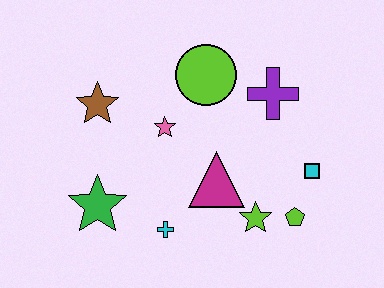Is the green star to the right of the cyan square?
No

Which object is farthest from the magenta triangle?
The brown star is farthest from the magenta triangle.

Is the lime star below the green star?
Yes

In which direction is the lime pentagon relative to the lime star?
The lime pentagon is to the right of the lime star.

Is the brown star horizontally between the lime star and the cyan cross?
No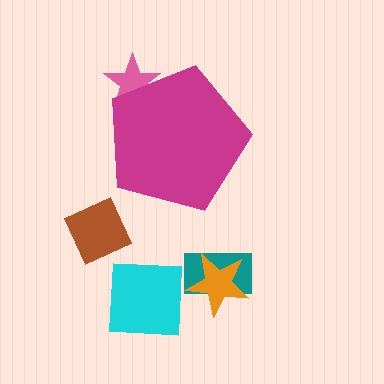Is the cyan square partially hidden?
No, the cyan square is fully visible.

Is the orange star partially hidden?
No, the orange star is fully visible.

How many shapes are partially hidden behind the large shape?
1 shape is partially hidden.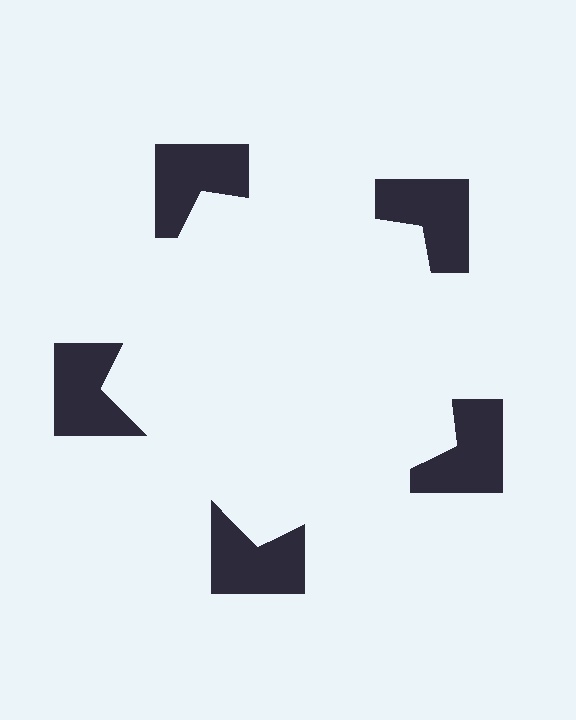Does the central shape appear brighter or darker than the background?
It typically appears slightly brighter than the background, even though no actual brightness change is drawn.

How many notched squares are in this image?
There are 5 — one at each vertex of the illusory pentagon.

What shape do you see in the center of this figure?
An illusory pentagon — its edges are inferred from the aligned wedge cuts in the notched squares, not physically drawn.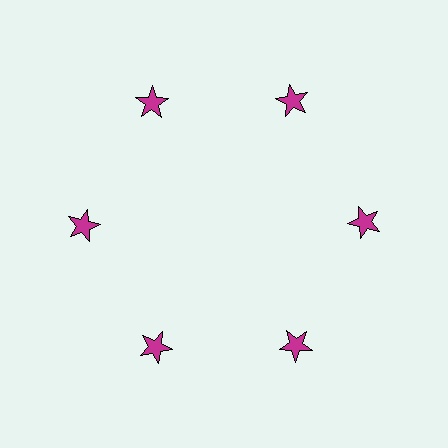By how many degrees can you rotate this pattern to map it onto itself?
The pattern maps onto itself every 60 degrees of rotation.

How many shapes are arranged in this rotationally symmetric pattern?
There are 6 shapes, arranged in 6 groups of 1.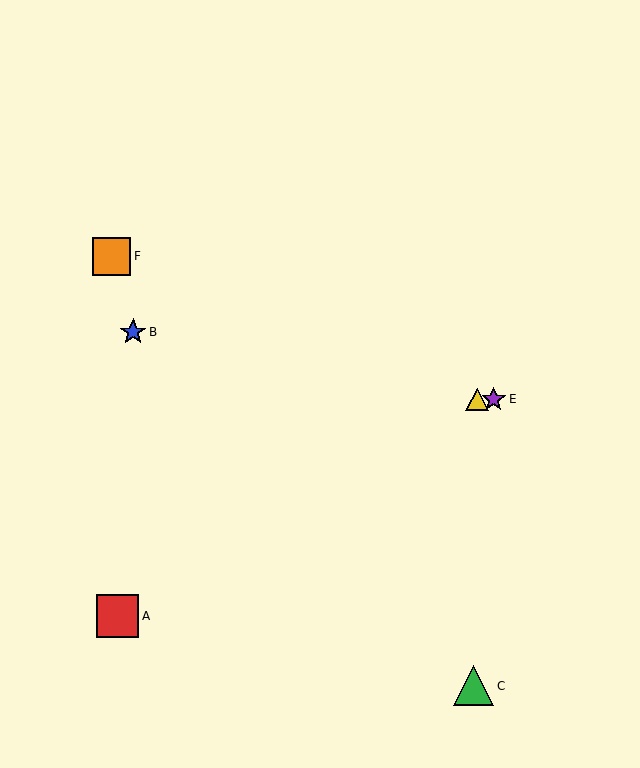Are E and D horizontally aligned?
Yes, both are at y≈399.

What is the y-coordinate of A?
Object A is at y≈616.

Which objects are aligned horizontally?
Objects D, E are aligned horizontally.